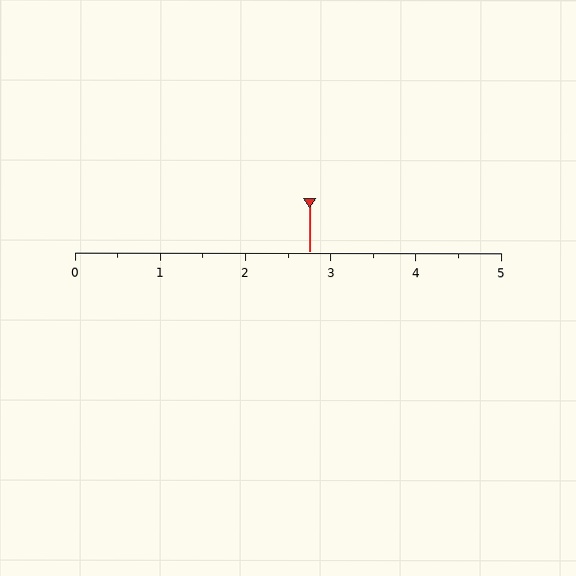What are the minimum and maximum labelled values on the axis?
The axis runs from 0 to 5.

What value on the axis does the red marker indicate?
The marker indicates approximately 2.8.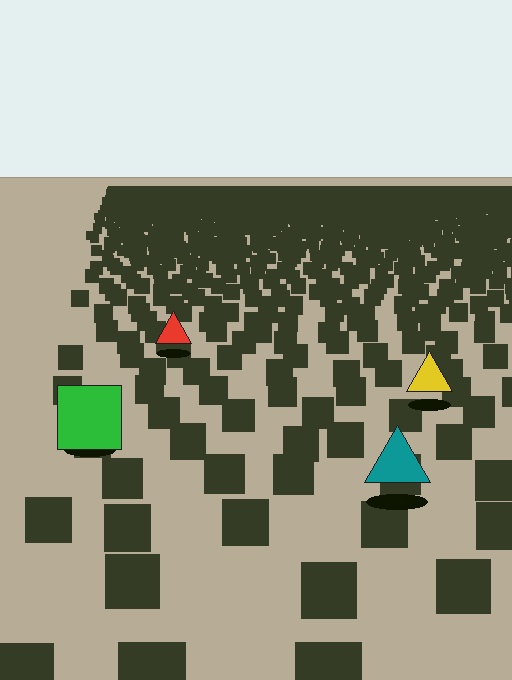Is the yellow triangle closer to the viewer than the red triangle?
Yes. The yellow triangle is closer — you can tell from the texture gradient: the ground texture is coarser near it.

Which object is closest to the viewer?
The teal triangle is closest. The texture marks near it are larger and more spread out.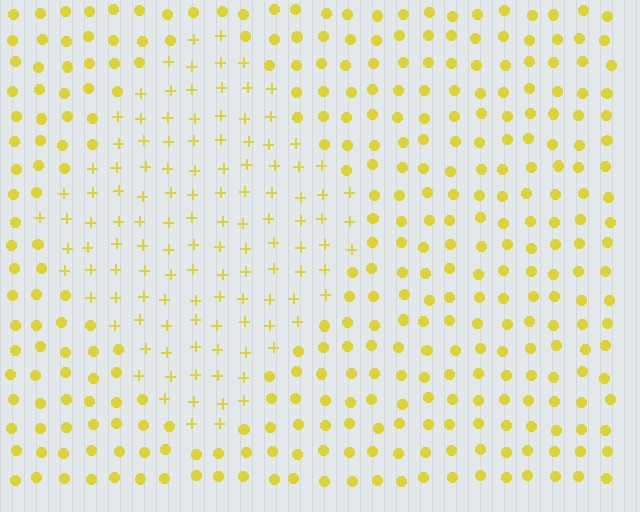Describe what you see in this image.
The image is filled with small yellow elements arranged in a uniform grid. A diamond-shaped region contains plus signs, while the surrounding area contains circles. The boundary is defined purely by the change in element shape.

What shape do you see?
I see a diamond.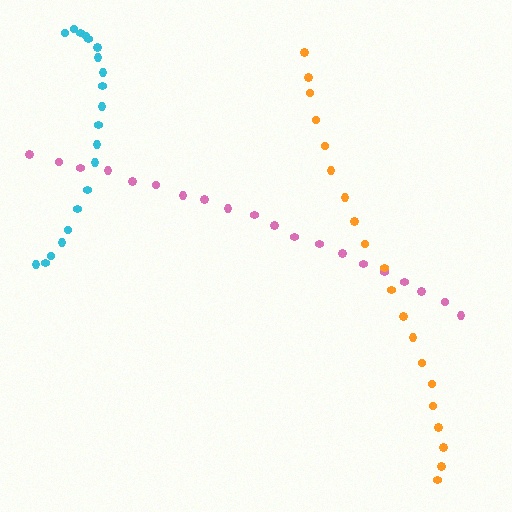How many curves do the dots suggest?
There are 3 distinct paths.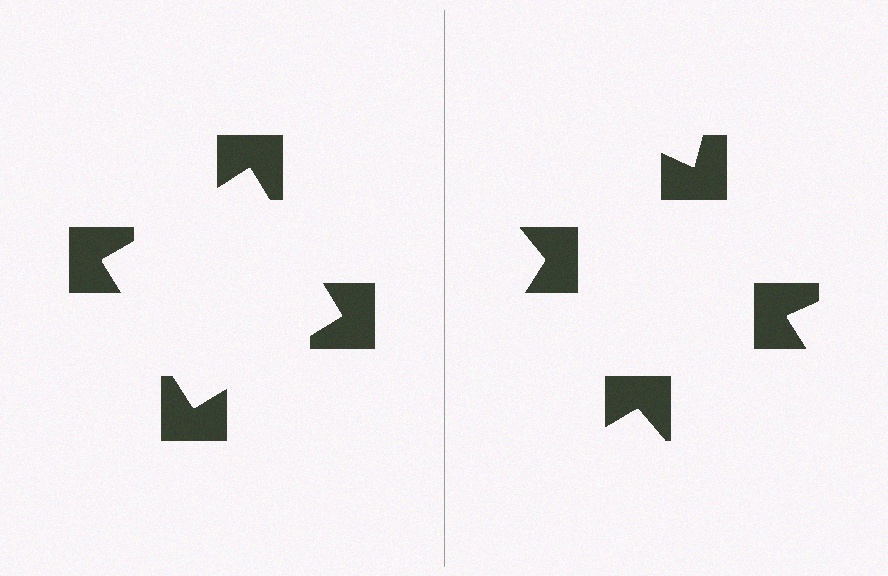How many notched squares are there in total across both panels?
8 — 4 on each side.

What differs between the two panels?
The notched squares are positioned identically on both sides; only the wedge orientations differ. On the left they align to a square; on the right they are misaligned.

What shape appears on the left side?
An illusory square.